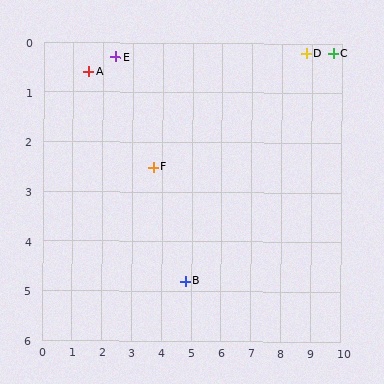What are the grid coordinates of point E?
Point E is at approximately (2.4, 0.3).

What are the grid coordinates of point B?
Point B is at approximately (4.8, 4.8).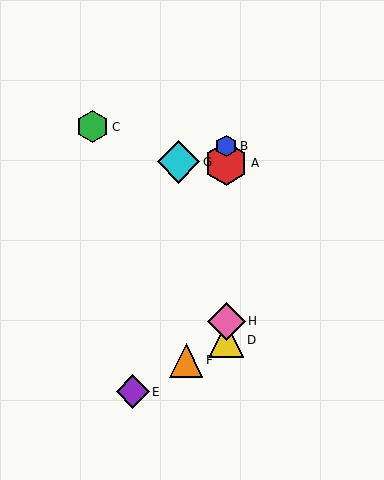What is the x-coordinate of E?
Object E is at x≈133.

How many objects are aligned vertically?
4 objects (A, B, D, H) are aligned vertically.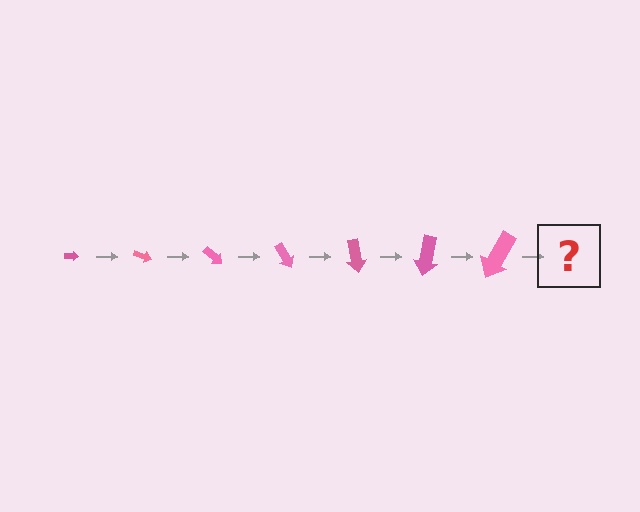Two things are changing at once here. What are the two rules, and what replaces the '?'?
The two rules are that the arrow grows larger each step and it rotates 20 degrees each step. The '?' should be an arrow, larger than the previous one and rotated 140 degrees from the start.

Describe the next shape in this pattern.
It should be an arrow, larger than the previous one and rotated 140 degrees from the start.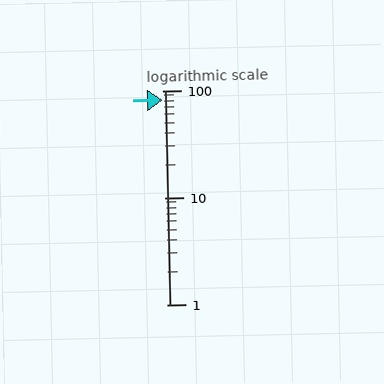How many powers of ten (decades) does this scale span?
The scale spans 2 decades, from 1 to 100.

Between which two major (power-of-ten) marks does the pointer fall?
The pointer is between 10 and 100.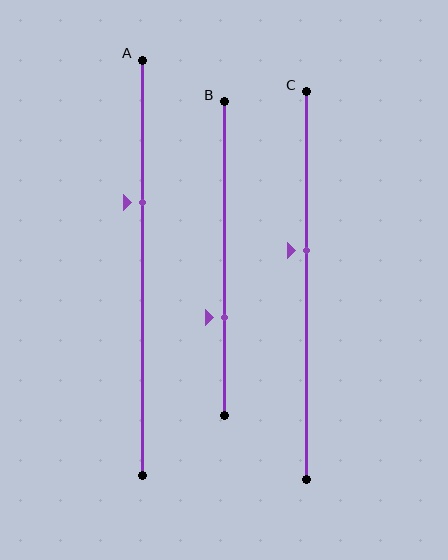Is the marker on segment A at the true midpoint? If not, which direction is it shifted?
No, the marker on segment A is shifted upward by about 16% of the segment length.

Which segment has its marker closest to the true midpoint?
Segment C has its marker closest to the true midpoint.